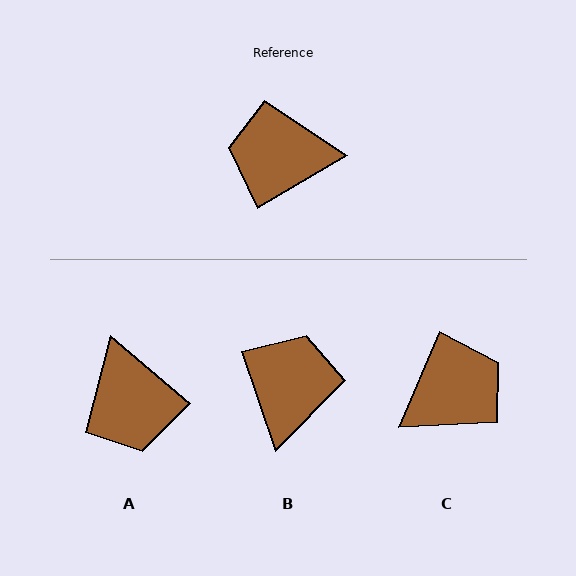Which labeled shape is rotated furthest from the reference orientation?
C, about 143 degrees away.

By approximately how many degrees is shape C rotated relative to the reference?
Approximately 143 degrees clockwise.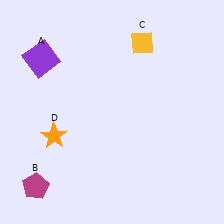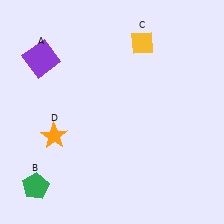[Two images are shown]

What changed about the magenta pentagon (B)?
In Image 1, B is magenta. In Image 2, it changed to green.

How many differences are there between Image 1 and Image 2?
There is 1 difference between the two images.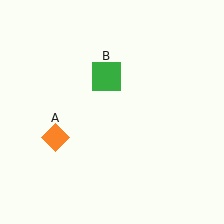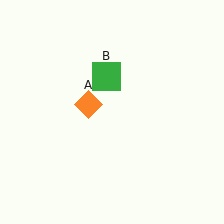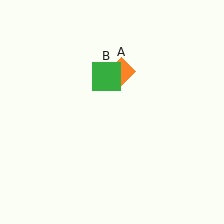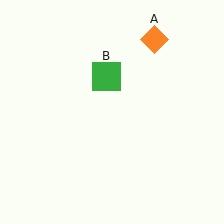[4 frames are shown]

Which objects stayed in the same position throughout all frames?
Green square (object B) remained stationary.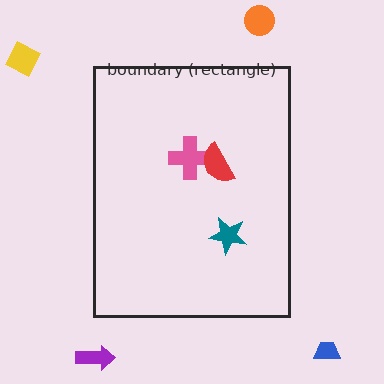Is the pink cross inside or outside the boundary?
Inside.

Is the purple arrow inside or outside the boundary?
Outside.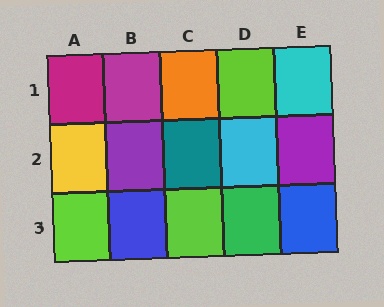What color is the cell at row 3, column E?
Blue.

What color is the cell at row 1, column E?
Cyan.